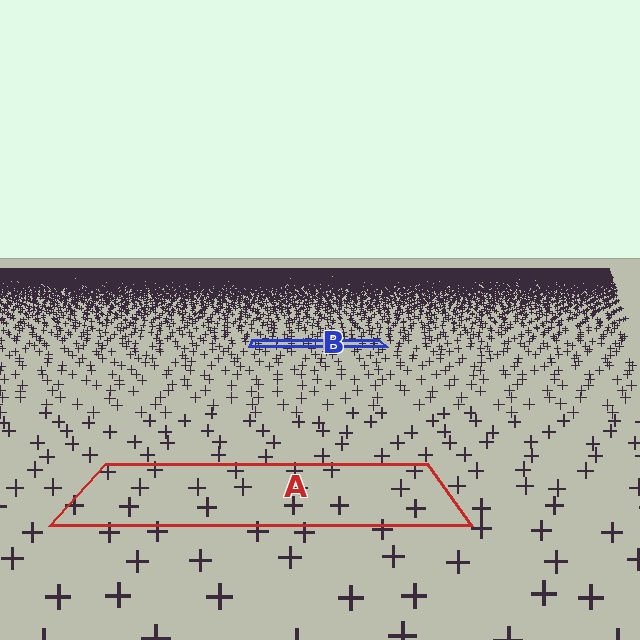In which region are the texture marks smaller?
The texture marks are smaller in region B, because it is farther away.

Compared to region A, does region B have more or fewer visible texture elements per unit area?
Region B has more texture elements per unit area — they are packed more densely because it is farther away.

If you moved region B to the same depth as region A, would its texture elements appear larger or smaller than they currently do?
They would appear larger. At a closer depth, the same texture elements are projected at a bigger on-screen size.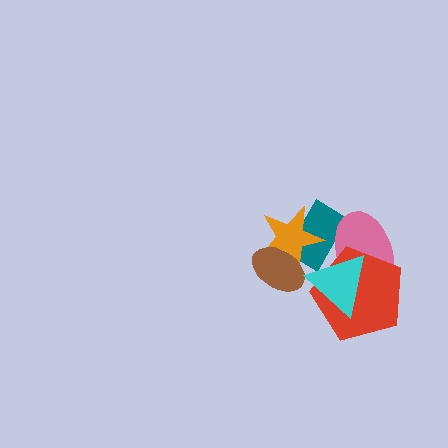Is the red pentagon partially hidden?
Yes, it is partially covered by another shape.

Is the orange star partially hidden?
Yes, it is partially covered by another shape.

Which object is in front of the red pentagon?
The cyan triangle is in front of the red pentagon.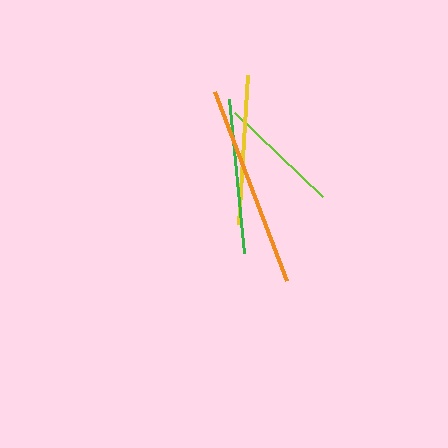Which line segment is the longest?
The orange line is the longest at approximately 202 pixels.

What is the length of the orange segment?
The orange segment is approximately 202 pixels long.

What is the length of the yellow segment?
The yellow segment is approximately 149 pixels long.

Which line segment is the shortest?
The lime line is the shortest at approximately 121 pixels.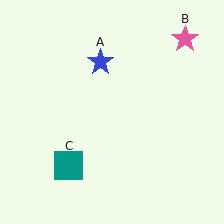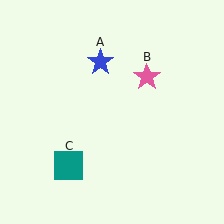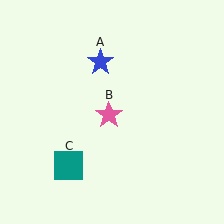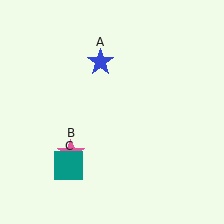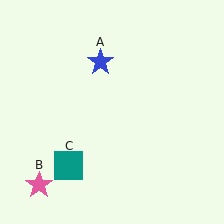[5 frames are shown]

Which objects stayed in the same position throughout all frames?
Blue star (object A) and teal square (object C) remained stationary.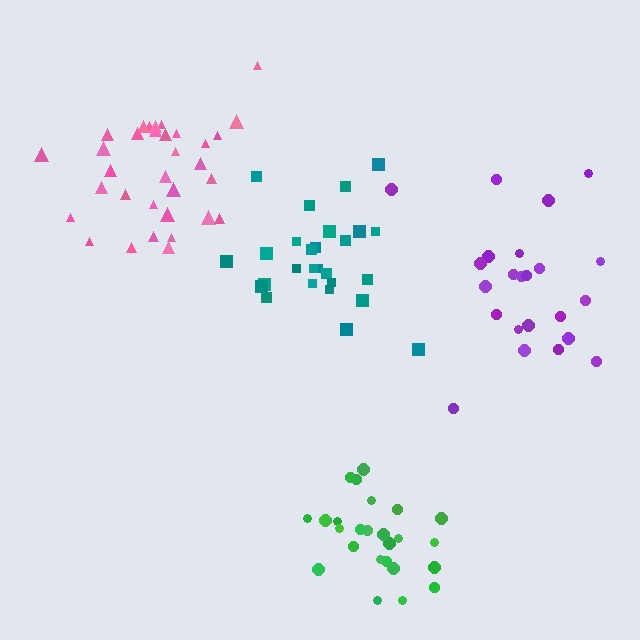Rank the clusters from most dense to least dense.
green, teal, pink, purple.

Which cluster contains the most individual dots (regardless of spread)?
Pink (33).